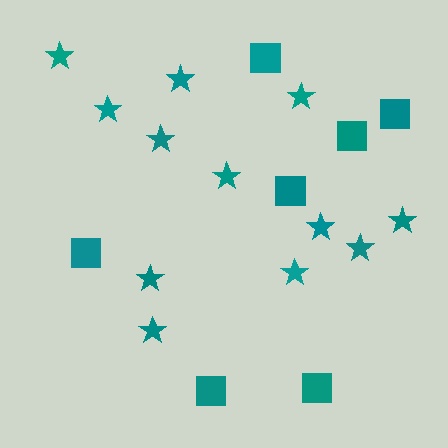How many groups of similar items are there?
There are 2 groups: one group of stars (12) and one group of squares (7).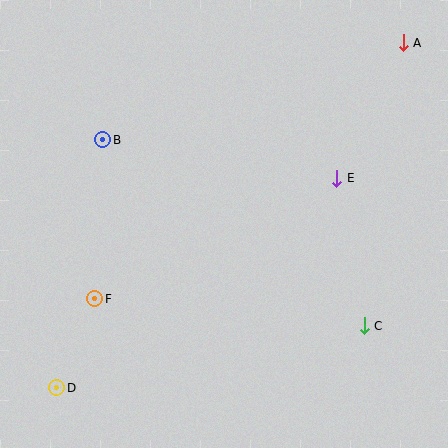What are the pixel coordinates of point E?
Point E is at (337, 178).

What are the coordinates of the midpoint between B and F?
The midpoint between B and F is at (99, 219).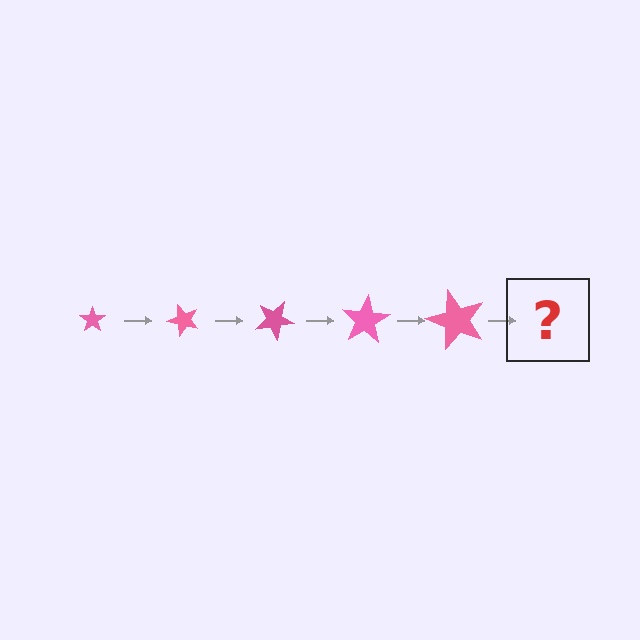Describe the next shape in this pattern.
It should be a star, larger than the previous one and rotated 250 degrees from the start.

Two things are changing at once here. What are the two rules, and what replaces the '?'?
The two rules are that the star grows larger each step and it rotates 50 degrees each step. The '?' should be a star, larger than the previous one and rotated 250 degrees from the start.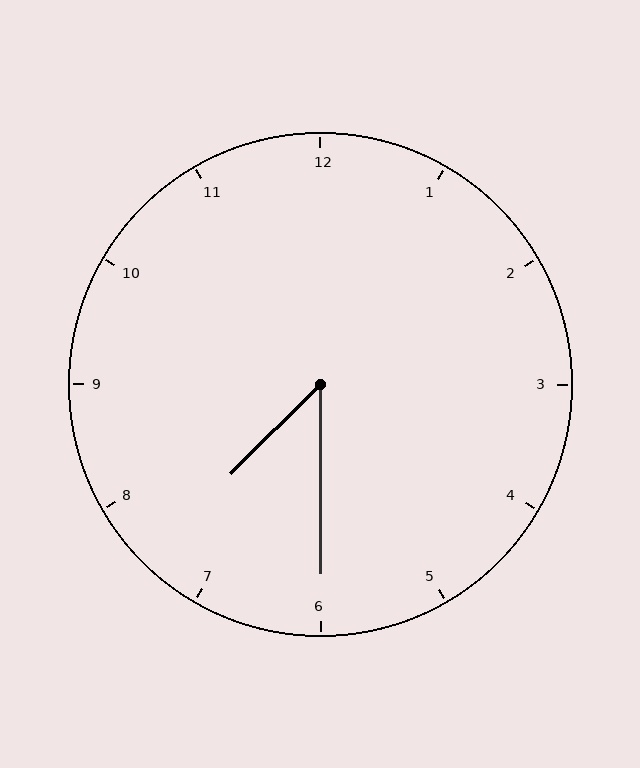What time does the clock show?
7:30.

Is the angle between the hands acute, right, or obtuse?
It is acute.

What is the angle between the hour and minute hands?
Approximately 45 degrees.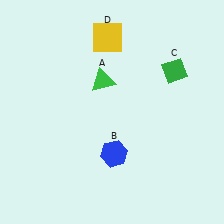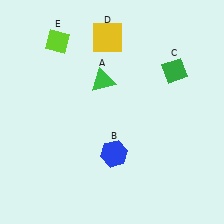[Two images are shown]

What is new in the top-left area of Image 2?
A lime diamond (E) was added in the top-left area of Image 2.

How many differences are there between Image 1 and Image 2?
There is 1 difference between the two images.